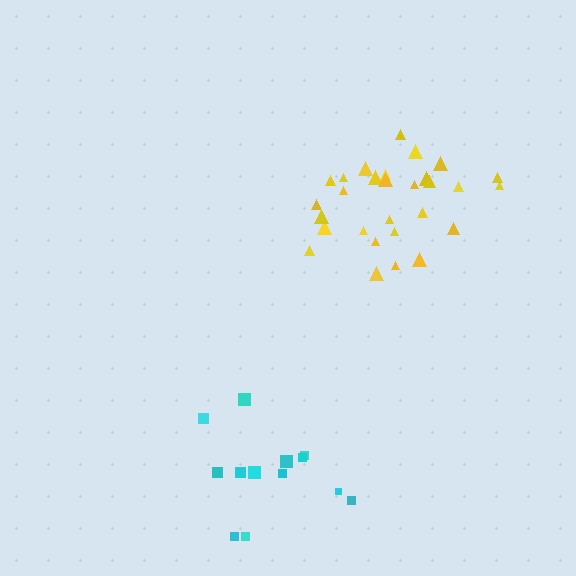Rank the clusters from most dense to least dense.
yellow, cyan.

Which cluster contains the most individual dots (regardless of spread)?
Yellow (29).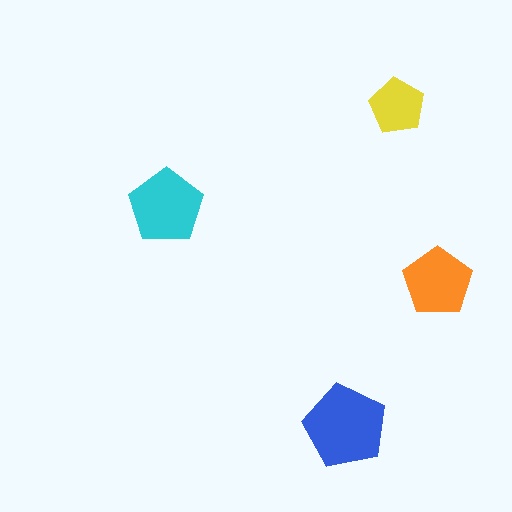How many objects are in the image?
There are 4 objects in the image.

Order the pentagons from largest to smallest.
the blue one, the cyan one, the orange one, the yellow one.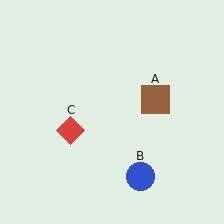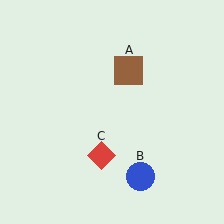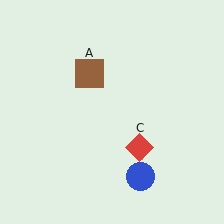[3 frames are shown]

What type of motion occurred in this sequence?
The brown square (object A), red diamond (object C) rotated counterclockwise around the center of the scene.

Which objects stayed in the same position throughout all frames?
Blue circle (object B) remained stationary.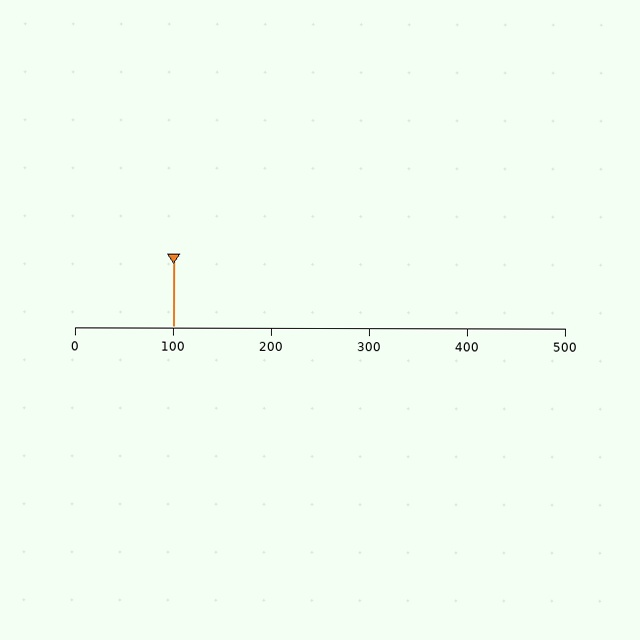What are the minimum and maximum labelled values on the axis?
The axis runs from 0 to 500.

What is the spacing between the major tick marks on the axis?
The major ticks are spaced 100 apart.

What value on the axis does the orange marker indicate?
The marker indicates approximately 100.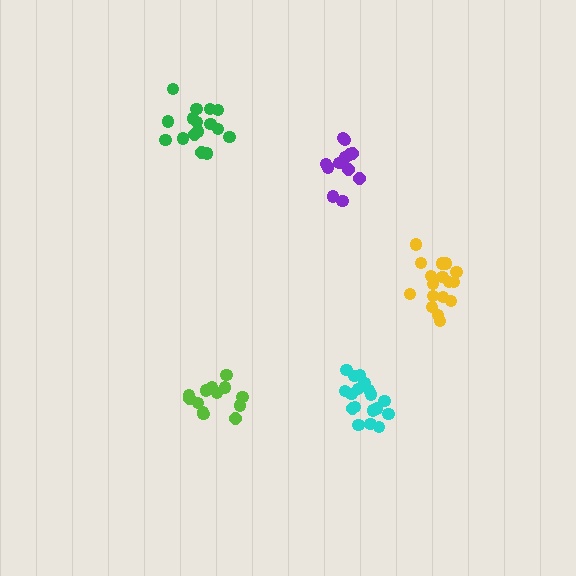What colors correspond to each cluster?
The clusters are colored: yellow, purple, cyan, lime, green.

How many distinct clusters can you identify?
There are 5 distinct clusters.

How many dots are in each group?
Group 1: 17 dots, Group 2: 12 dots, Group 3: 18 dots, Group 4: 14 dots, Group 5: 16 dots (77 total).